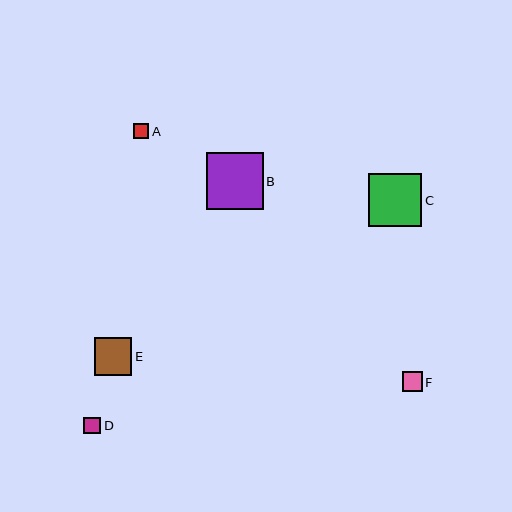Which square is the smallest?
Square A is the smallest with a size of approximately 15 pixels.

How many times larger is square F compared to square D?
Square F is approximately 1.2 times the size of square D.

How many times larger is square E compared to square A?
Square E is approximately 2.5 times the size of square A.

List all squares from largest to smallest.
From largest to smallest: B, C, E, F, D, A.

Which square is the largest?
Square B is the largest with a size of approximately 57 pixels.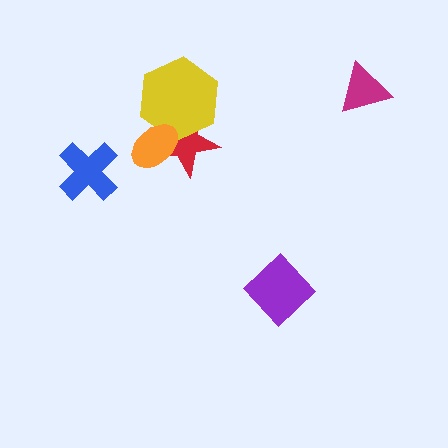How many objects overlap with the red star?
2 objects overlap with the red star.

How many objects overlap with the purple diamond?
0 objects overlap with the purple diamond.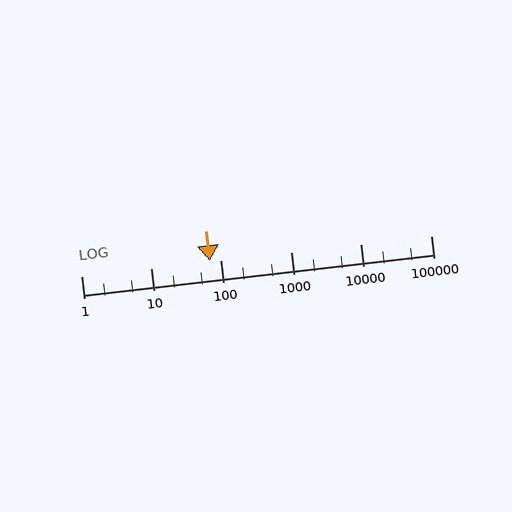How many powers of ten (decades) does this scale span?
The scale spans 5 decades, from 1 to 100000.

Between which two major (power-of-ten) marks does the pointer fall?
The pointer is between 10 and 100.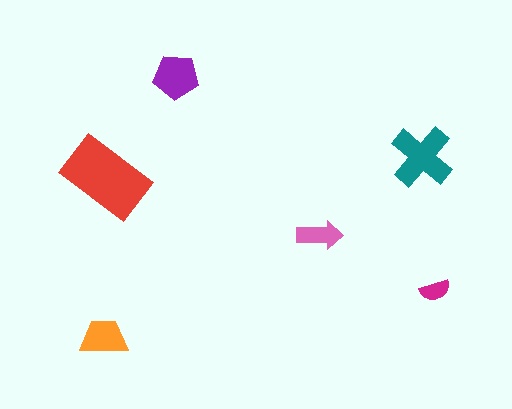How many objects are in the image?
There are 6 objects in the image.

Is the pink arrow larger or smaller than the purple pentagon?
Smaller.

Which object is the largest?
The red rectangle.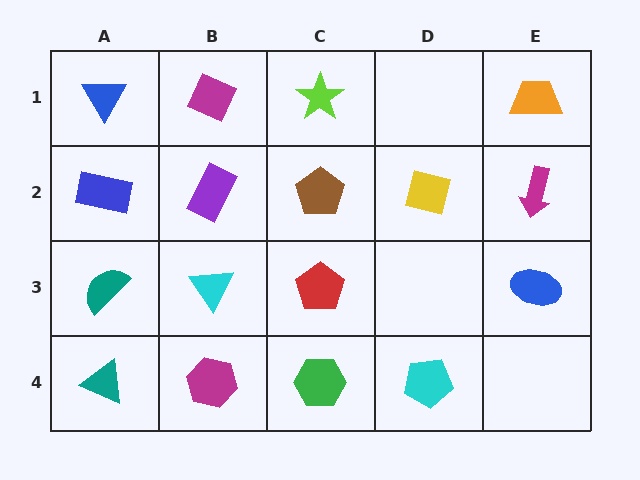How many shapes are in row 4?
4 shapes.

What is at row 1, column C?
A lime star.